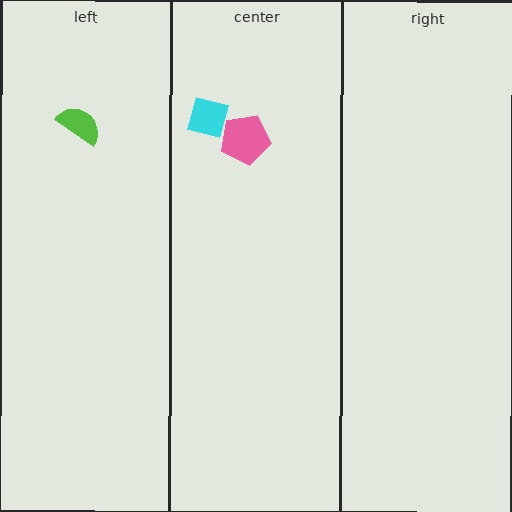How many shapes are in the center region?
2.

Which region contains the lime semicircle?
The left region.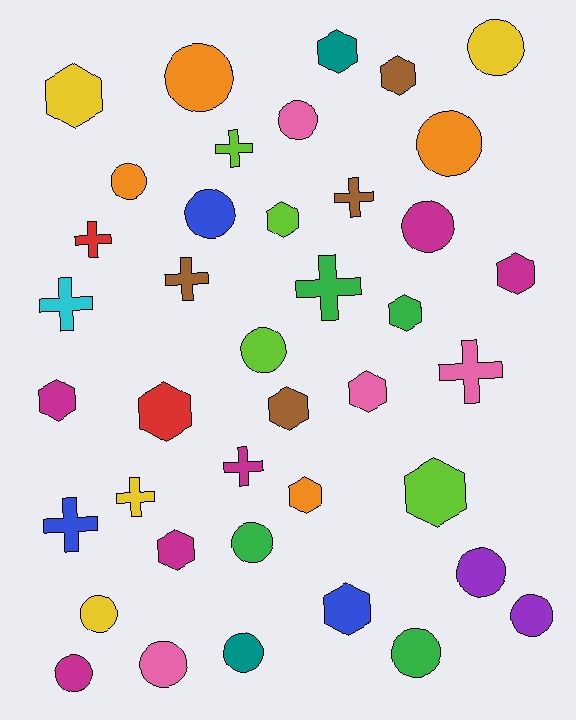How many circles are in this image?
There are 16 circles.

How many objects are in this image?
There are 40 objects.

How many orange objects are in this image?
There are 4 orange objects.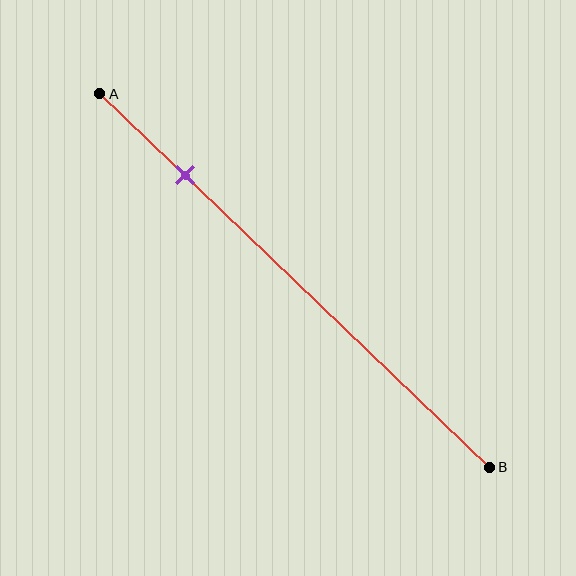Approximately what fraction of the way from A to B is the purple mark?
The purple mark is approximately 20% of the way from A to B.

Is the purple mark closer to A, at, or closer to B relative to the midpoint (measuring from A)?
The purple mark is closer to point A than the midpoint of segment AB.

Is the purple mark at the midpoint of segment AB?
No, the mark is at about 20% from A, not at the 50% midpoint.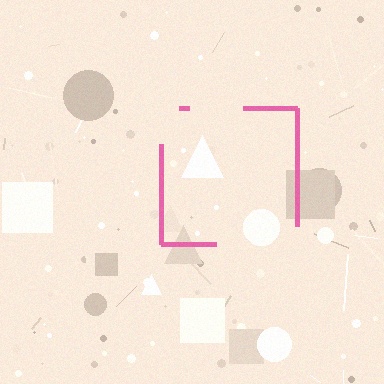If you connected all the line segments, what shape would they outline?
They would outline a square.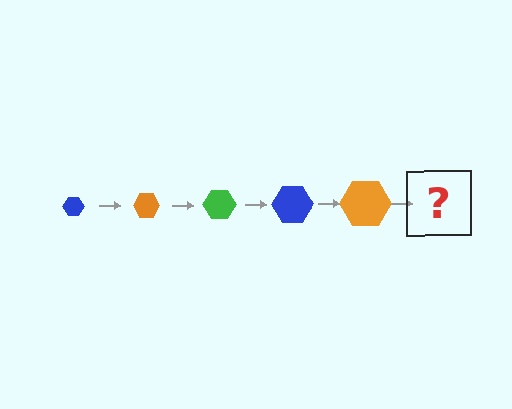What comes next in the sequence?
The next element should be a green hexagon, larger than the previous one.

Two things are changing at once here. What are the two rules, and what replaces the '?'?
The two rules are that the hexagon grows larger each step and the color cycles through blue, orange, and green. The '?' should be a green hexagon, larger than the previous one.